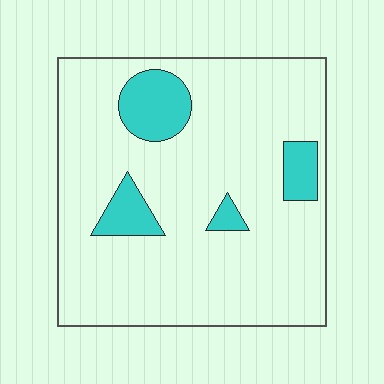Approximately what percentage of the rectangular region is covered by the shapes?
Approximately 15%.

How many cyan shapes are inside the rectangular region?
4.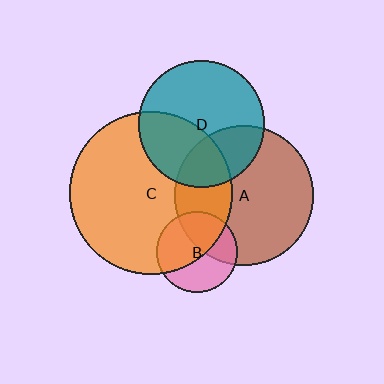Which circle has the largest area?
Circle C (orange).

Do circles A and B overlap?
Yes.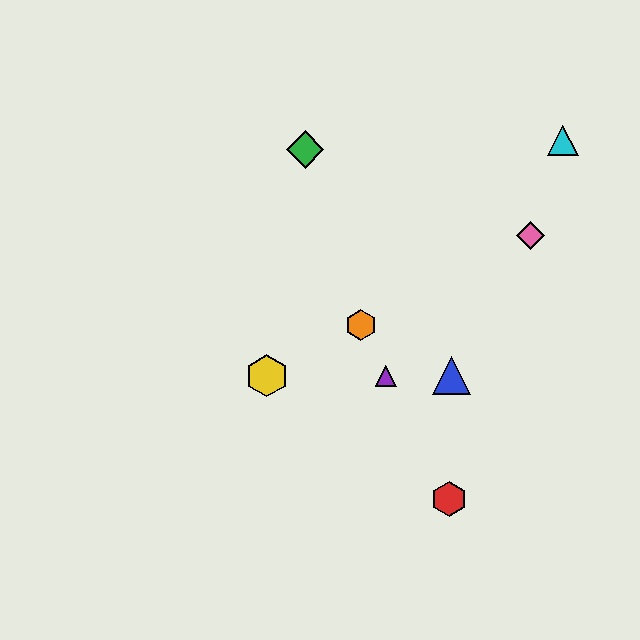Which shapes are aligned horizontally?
The blue triangle, the yellow hexagon, the purple triangle are aligned horizontally.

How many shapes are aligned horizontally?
3 shapes (the blue triangle, the yellow hexagon, the purple triangle) are aligned horizontally.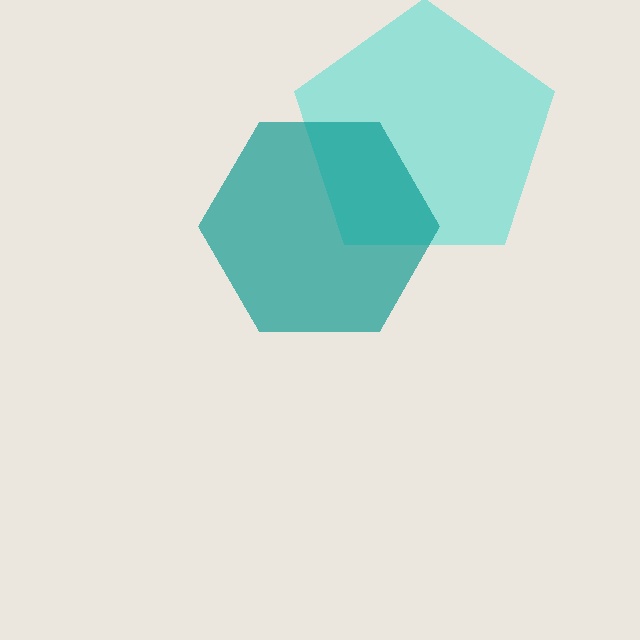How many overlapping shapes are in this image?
There are 2 overlapping shapes in the image.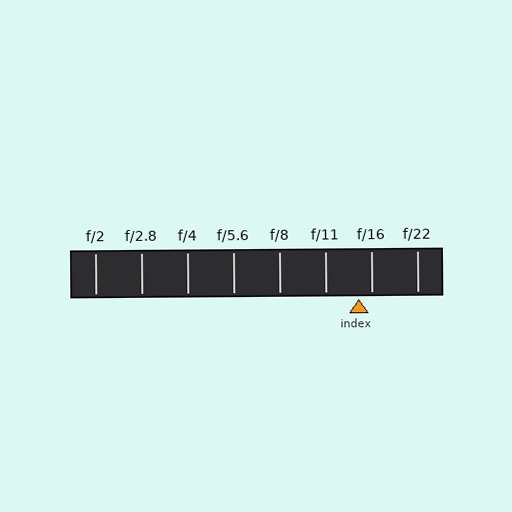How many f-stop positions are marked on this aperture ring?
There are 8 f-stop positions marked.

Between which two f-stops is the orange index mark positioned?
The index mark is between f/11 and f/16.